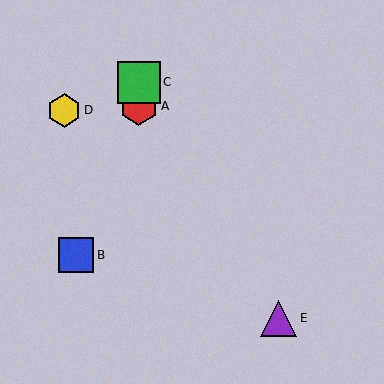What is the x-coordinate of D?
Object D is at x≈64.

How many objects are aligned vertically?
2 objects (A, C) are aligned vertically.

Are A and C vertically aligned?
Yes, both are at x≈139.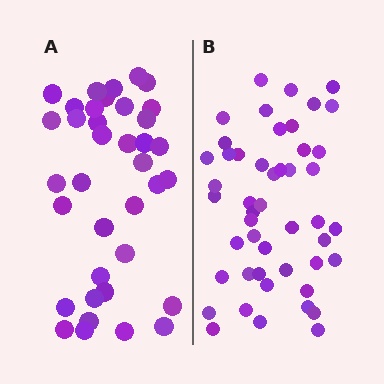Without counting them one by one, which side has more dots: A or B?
Region B (the right region) has more dots.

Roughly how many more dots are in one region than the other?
Region B has roughly 12 or so more dots than region A.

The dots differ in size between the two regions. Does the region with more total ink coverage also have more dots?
No. Region A has more total ink coverage because its dots are larger, but region B actually contains more individual dots. Total area can be misleading — the number of items is what matters here.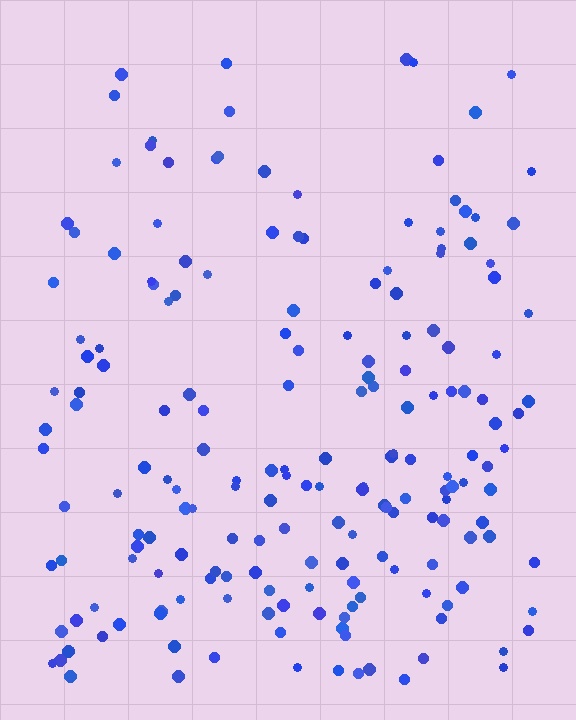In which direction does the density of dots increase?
From top to bottom, with the bottom side densest.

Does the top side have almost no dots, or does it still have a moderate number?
Still a moderate number, just noticeably fewer than the bottom.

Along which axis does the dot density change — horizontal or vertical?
Vertical.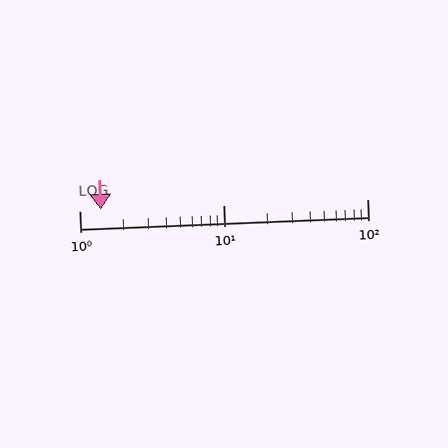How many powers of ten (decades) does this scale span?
The scale spans 2 decades, from 1 to 100.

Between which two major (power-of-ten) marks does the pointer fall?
The pointer is between 1 and 10.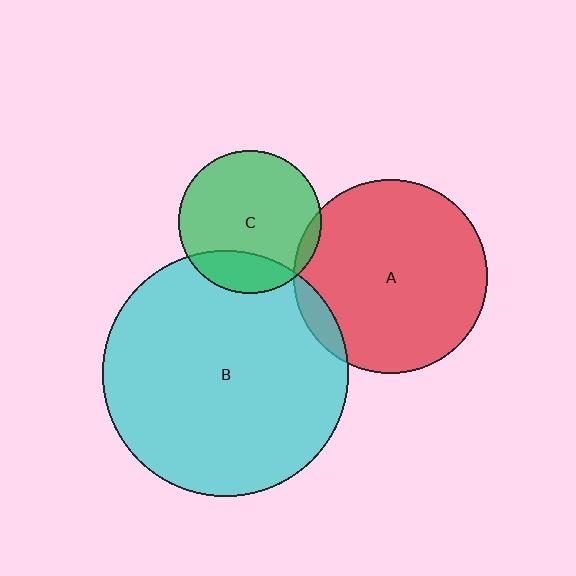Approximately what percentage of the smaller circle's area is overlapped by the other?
Approximately 5%.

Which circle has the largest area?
Circle B (cyan).